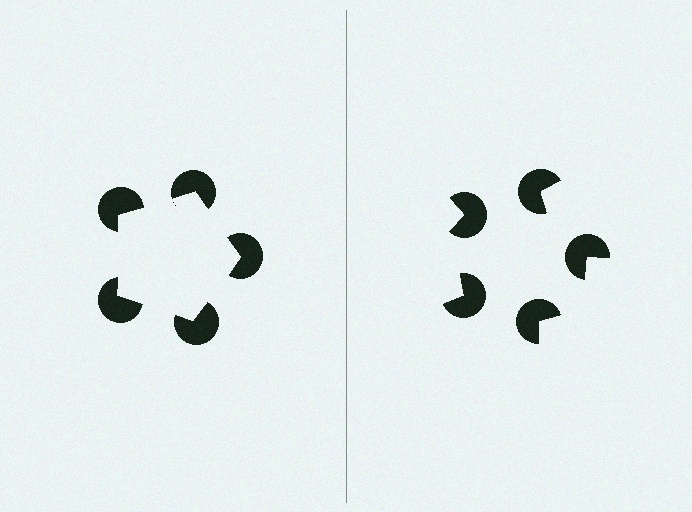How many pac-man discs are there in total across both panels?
10 — 5 on each side.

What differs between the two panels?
The pac-man discs are positioned identically on both sides; only the wedge orientations differ. On the left they align to a pentagon; on the right they are misaligned.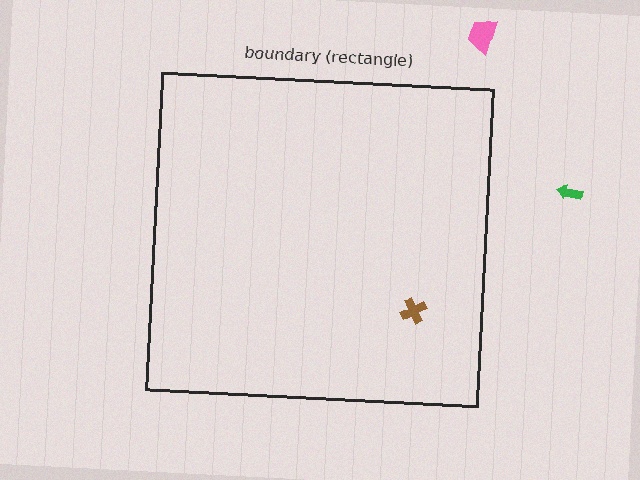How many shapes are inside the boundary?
1 inside, 2 outside.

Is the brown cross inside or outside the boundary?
Inside.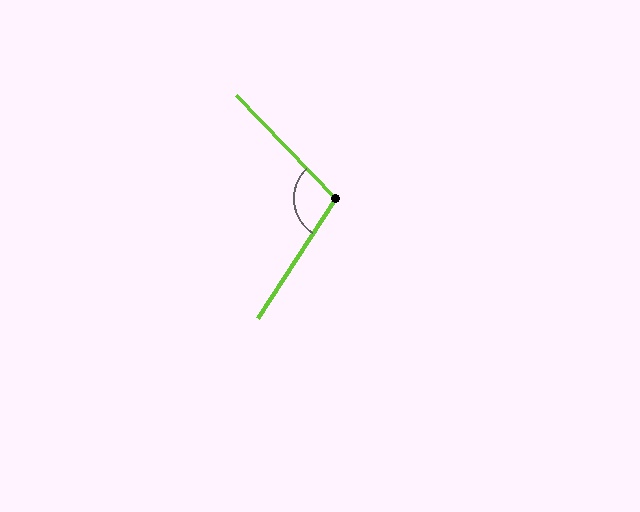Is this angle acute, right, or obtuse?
It is obtuse.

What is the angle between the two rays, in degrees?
Approximately 103 degrees.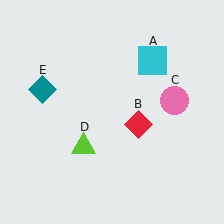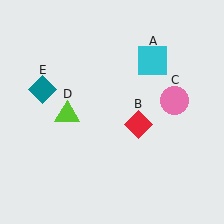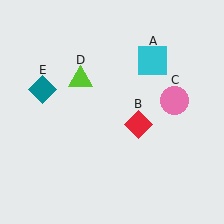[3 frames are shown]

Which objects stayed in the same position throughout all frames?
Cyan square (object A) and red diamond (object B) and pink circle (object C) and teal diamond (object E) remained stationary.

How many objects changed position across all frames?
1 object changed position: lime triangle (object D).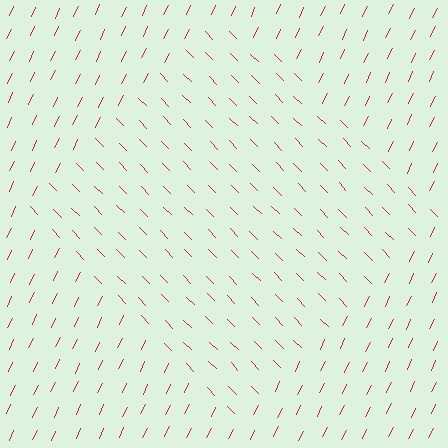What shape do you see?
I see a diamond.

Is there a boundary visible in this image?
Yes, there is a texture boundary formed by a change in line orientation.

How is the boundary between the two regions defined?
The boundary is defined purely by a change in line orientation (approximately 70 degrees difference). All lines are the same color and thickness.